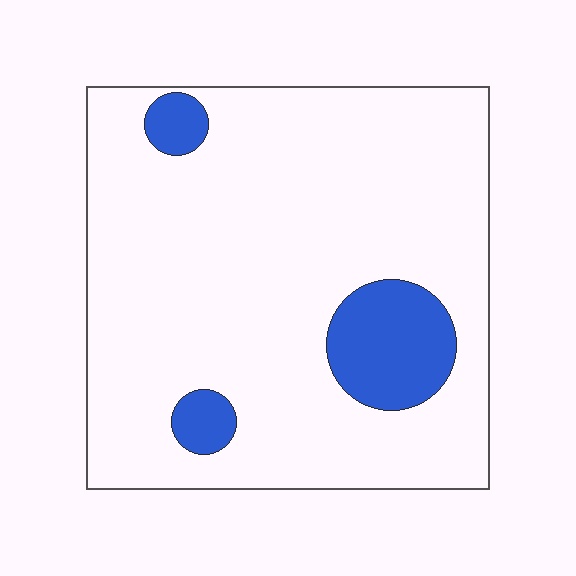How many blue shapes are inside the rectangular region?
3.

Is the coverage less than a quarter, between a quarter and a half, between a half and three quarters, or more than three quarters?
Less than a quarter.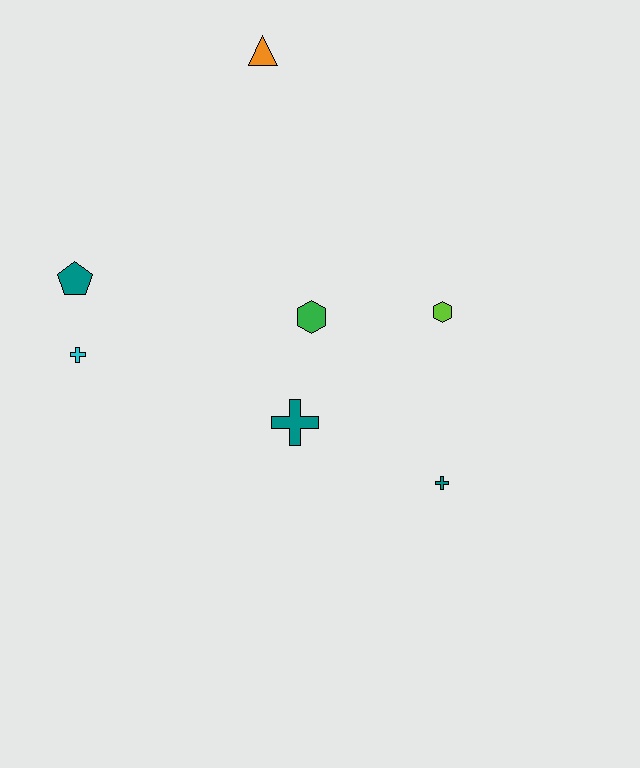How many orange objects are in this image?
There is 1 orange object.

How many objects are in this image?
There are 7 objects.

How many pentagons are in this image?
There is 1 pentagon.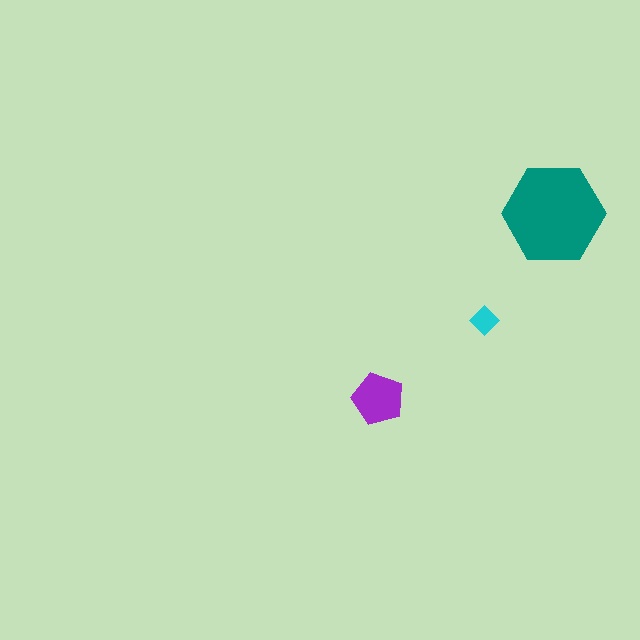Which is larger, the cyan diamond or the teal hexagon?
The teal hexagon.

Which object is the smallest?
The cyan diamond.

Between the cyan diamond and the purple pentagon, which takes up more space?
The purple pentagon.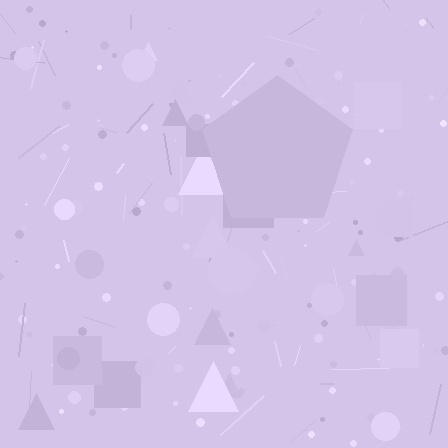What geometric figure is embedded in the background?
A pentagon is embedded in the background.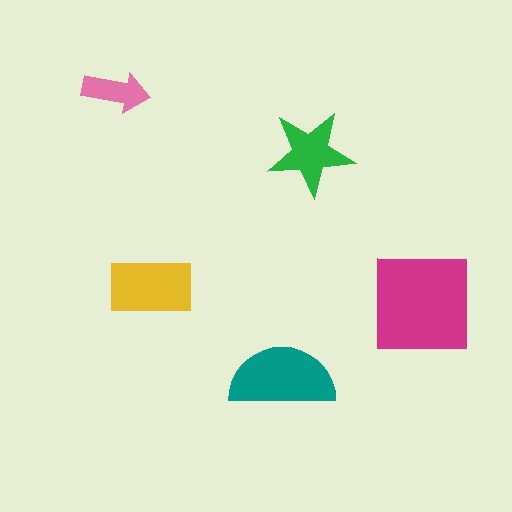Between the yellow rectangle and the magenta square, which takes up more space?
The magenta square.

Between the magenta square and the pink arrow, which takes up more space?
The magenta square.